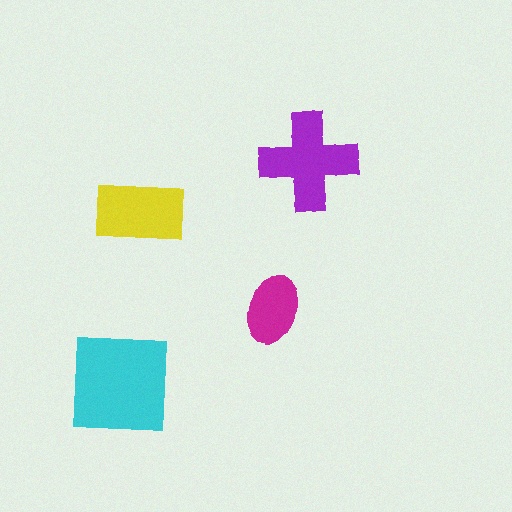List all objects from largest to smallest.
The cyan square, the purple cross, the yellow rectangle, the magenta ellipse.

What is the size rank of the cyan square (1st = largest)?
1st.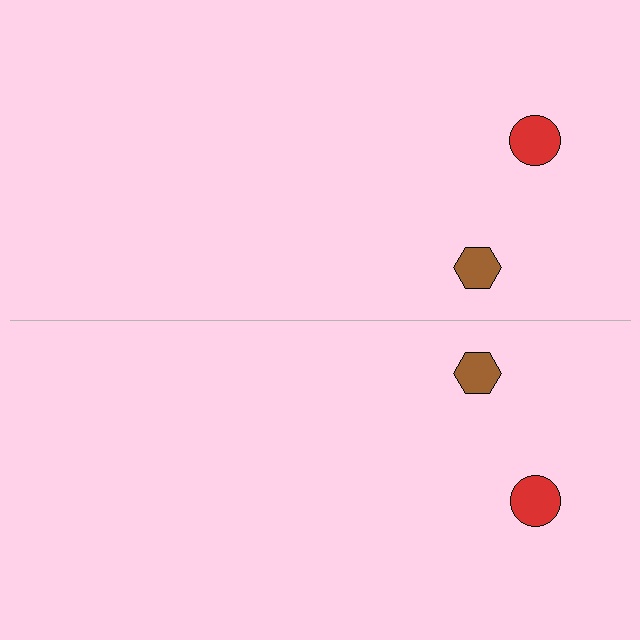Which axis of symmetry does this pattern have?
The pattern has a horizontal axis of symmetry running through the center of the image.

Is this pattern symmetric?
Yes, this pattern has bilateral (reflection) symmetry.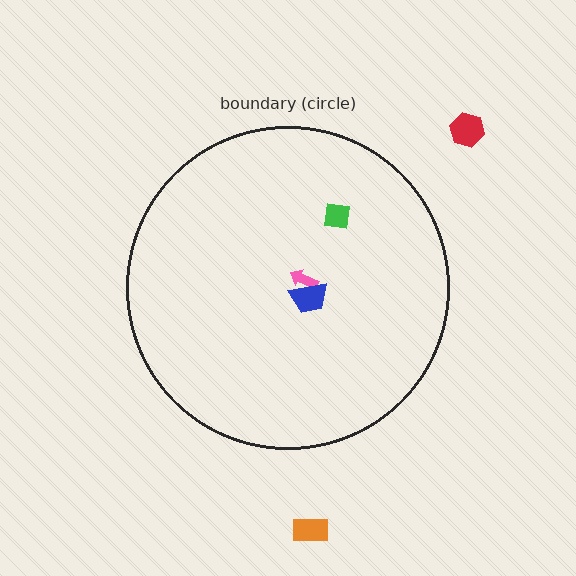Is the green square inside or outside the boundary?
Inside.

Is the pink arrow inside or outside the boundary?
Inside.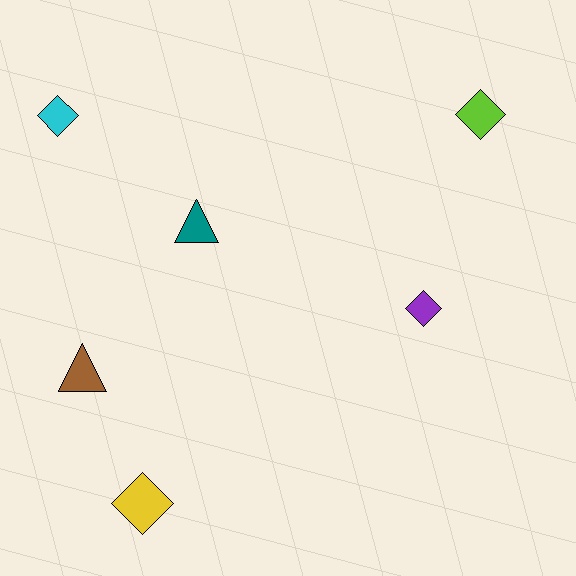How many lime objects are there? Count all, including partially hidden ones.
There is 1 lime object.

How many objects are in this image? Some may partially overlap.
There are 6 objects.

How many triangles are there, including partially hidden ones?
There are 2 triangles.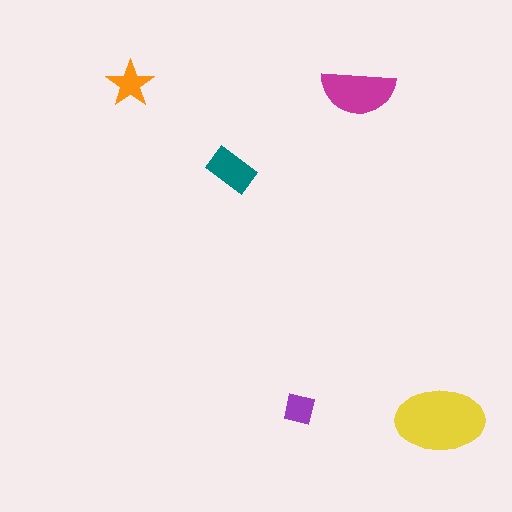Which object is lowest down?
The yellow ellipse is bottommost.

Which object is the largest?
The yellow ellipse.